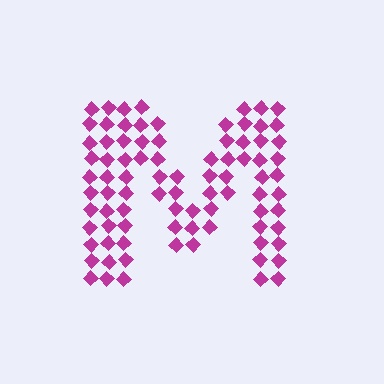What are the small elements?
The small elements are diamonds.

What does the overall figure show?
The overall figure shows the letter M.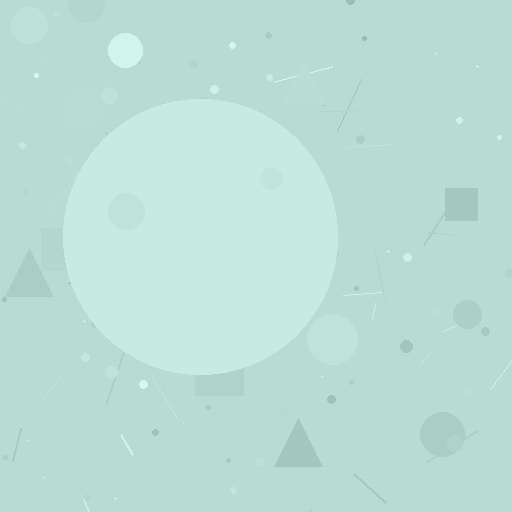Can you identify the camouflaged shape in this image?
The camouflaged shape is a circle.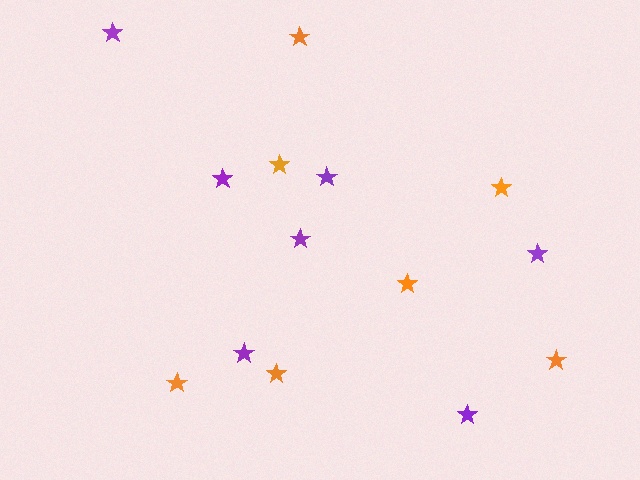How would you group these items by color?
There are 2 groups: one group of orange stars (7) and one group of purple stars (7).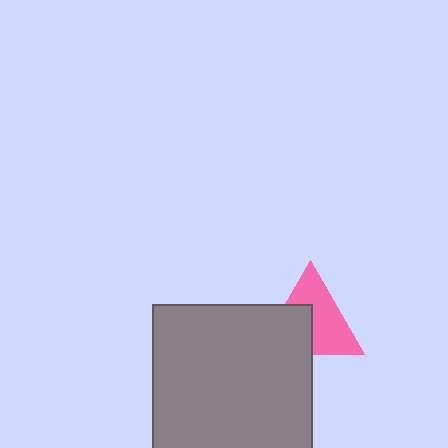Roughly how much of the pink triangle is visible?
About half of it is visible (roughly 57%).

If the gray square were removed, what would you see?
You would see the complete pink triangle.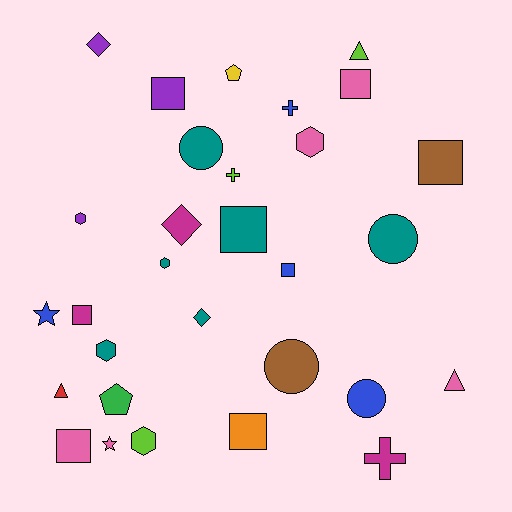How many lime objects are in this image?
There are 3 lime objects.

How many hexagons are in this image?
There are 5 hexagons.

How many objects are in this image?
There are 30 objects.